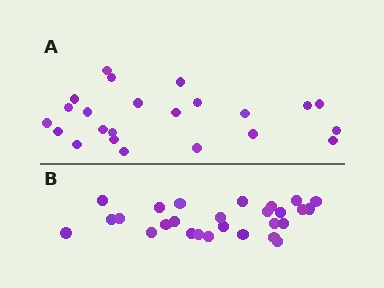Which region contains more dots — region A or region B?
Region B (the bottom region) has more dots.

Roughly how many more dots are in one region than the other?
Region B has about 4 more dots than region A.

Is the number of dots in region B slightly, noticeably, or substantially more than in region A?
Region B has only slightly more — the two regions are fairly close. The ratio is roughly 1.2 to 1.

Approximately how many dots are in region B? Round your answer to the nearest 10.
About 30 dots. (The exact count is 27, which rounds to 30.)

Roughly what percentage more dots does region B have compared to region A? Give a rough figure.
About 15% more.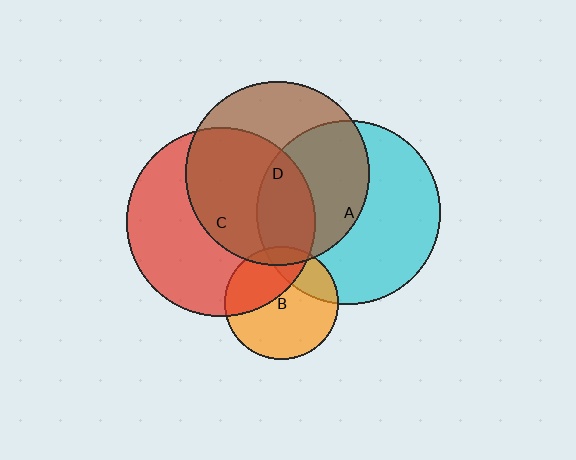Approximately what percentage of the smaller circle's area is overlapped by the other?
Approximately 20%.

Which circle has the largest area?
Circle C (red).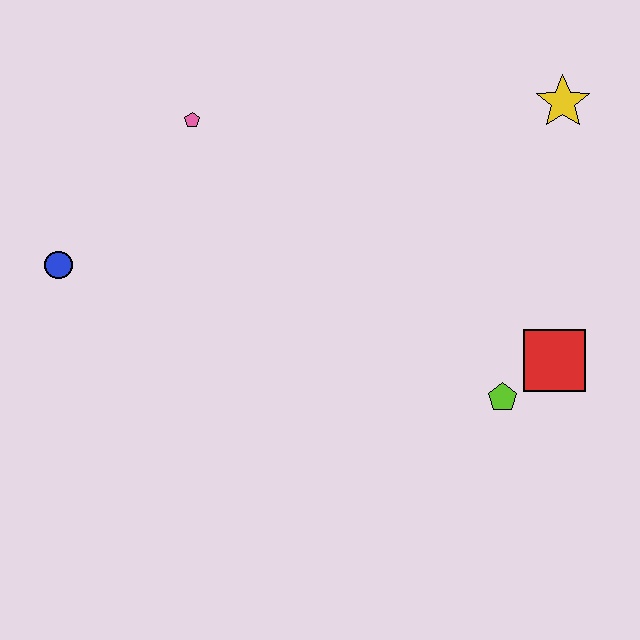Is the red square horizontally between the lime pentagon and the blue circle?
No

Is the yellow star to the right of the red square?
Yes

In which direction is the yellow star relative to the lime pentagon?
The yellow star is above the lime pentagon.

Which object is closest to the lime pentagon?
The red square is closest to the lime pentagon.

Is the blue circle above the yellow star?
No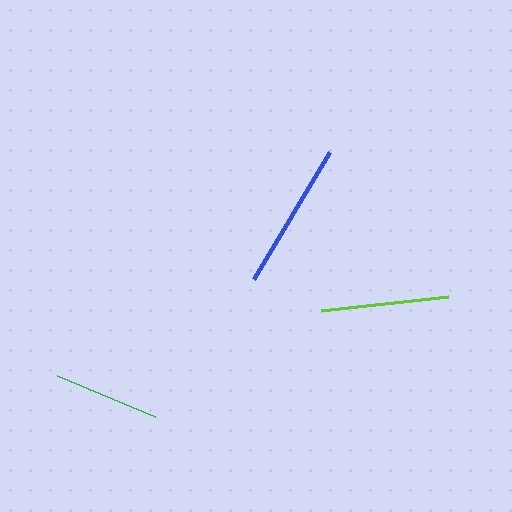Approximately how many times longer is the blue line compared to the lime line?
The blue line is approximately 1.1 times the length of the lime line.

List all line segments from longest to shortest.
From longest to shortest: blue, lime, green.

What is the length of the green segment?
The green segment is approximately 106 pixels long.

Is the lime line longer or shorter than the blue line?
The blue line is longer than the lime line.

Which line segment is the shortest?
The green line is the shortest at approximately 106 pixels.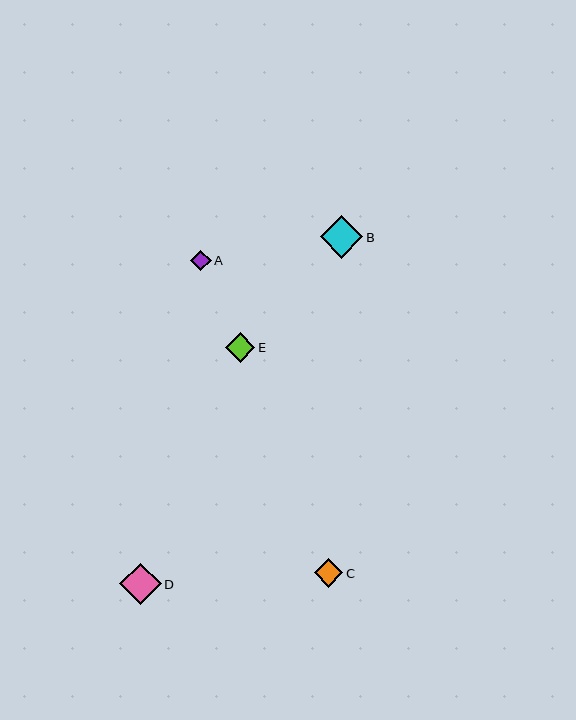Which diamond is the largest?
Diamond B is the largest with a size of approximately 43 pixels.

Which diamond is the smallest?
Diamond A is the smallest with a size of approximately 20 pixels.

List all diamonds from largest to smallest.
From largest to smallest: B, D, E, C, A.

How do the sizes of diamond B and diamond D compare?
Diamond B and diamond D are approximately the same size.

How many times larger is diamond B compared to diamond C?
Diamond B is approximately 1.5 times the size of diamond C.